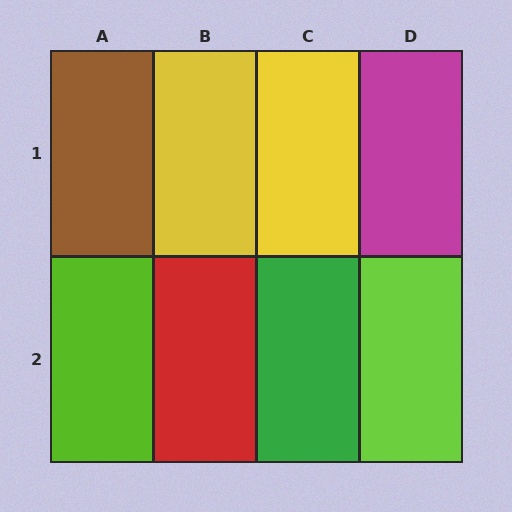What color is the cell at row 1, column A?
Brown.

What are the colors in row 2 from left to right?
Lime, red, green, lime.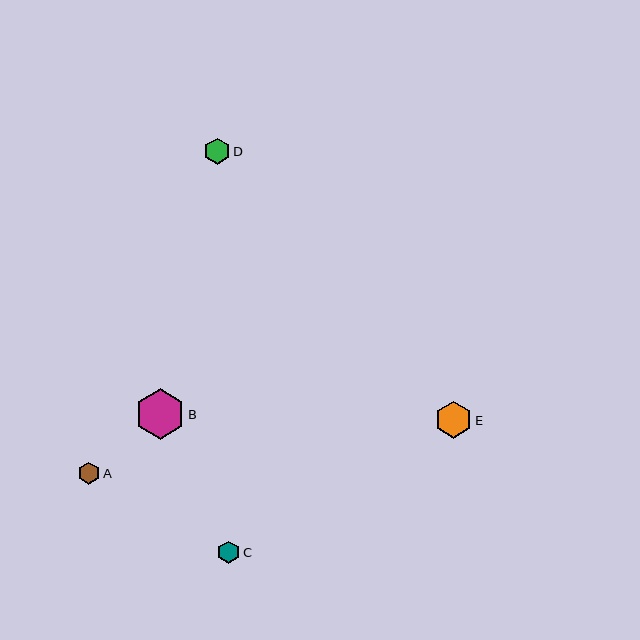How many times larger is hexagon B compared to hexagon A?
Hexagon B is approximately 2.3 times the size of hexagon A.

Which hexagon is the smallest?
Hexagon A is the smallest with a size of approximately 22 pixels.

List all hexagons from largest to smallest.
From largest to smallest: B, E, D, C, A.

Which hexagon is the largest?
Hexagon B is the largest with a size of approximately 51 pixels.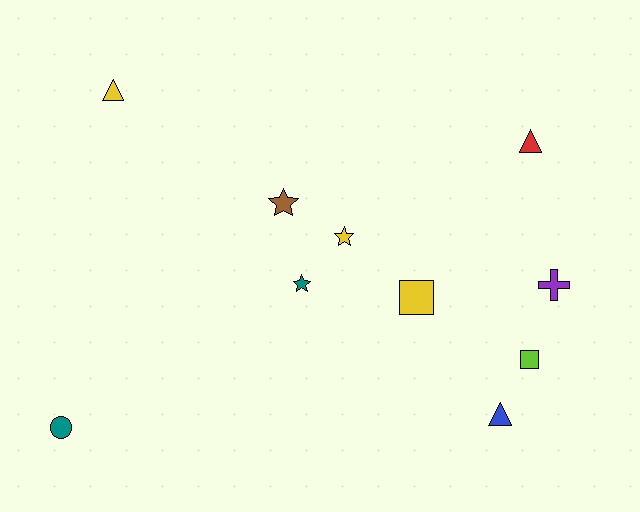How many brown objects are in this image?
There is 1 brown object.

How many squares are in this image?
There are 2 squares.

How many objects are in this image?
There are 10 objects.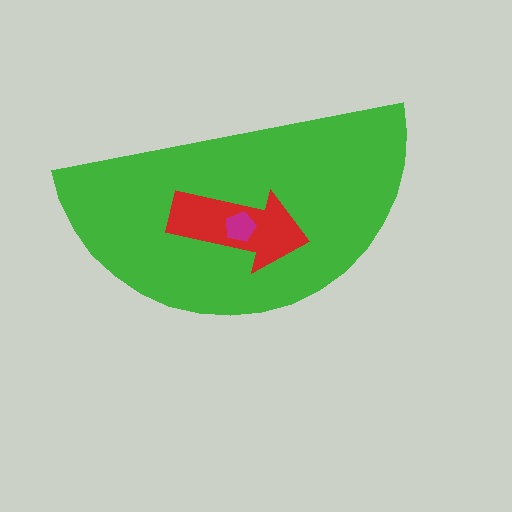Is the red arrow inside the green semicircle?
Yes.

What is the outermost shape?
The green semicircle.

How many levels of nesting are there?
3.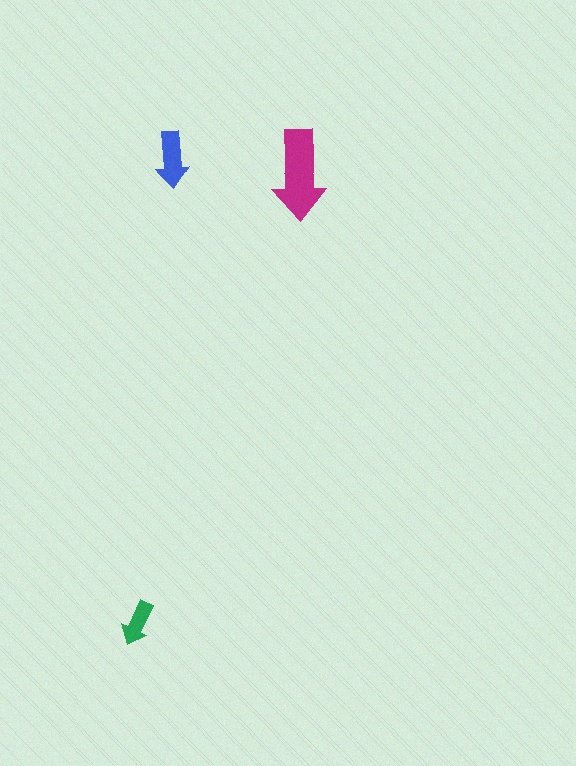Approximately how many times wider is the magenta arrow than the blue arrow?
About 1.5 times wider.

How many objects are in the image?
There are 3 objects in the image.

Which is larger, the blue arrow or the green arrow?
The blue one.